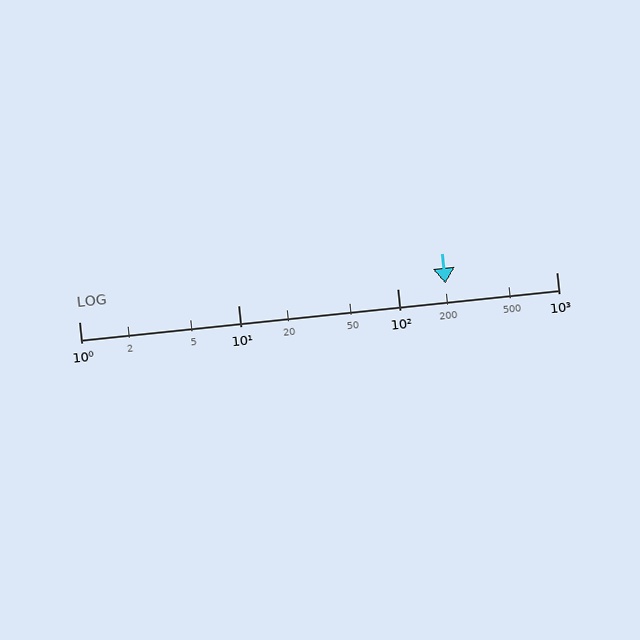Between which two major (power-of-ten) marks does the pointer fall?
The pointer is between 100 and 1000.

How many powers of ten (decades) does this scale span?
The scale spans 3 decades, from 1 to 1000.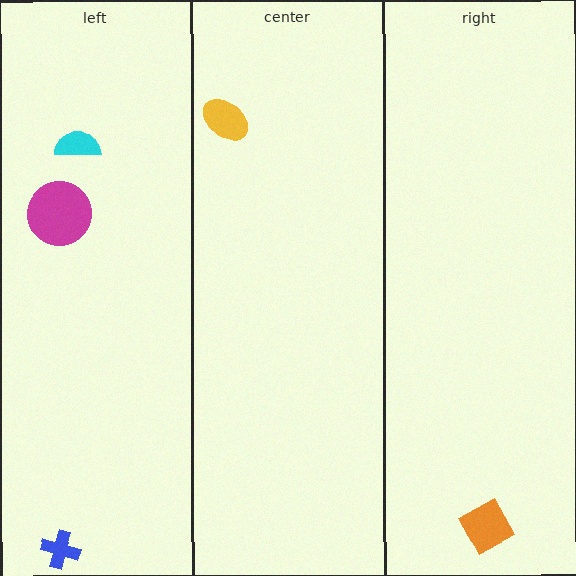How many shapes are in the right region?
1.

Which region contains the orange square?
The right region.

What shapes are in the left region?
The blue cross, the cyan semicircle, the magenta circle.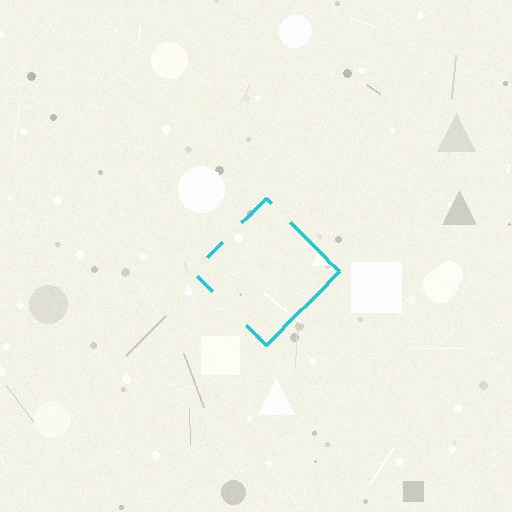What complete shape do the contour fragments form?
The contour fragments form a diamond.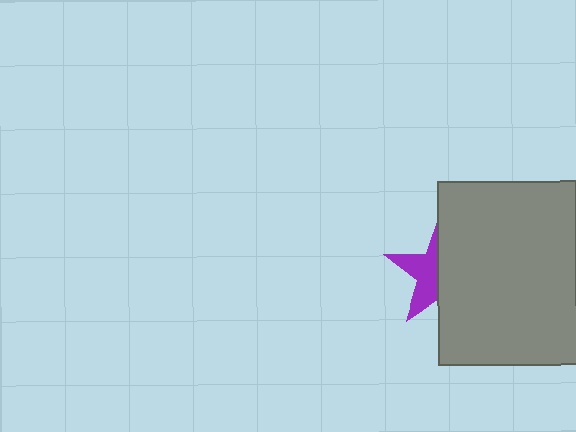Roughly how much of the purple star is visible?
A small part of it is visible (roughly 44%).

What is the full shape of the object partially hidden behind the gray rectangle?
The partially hidden object is a purple star.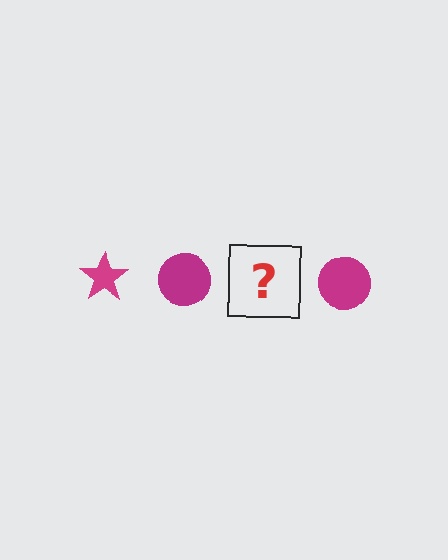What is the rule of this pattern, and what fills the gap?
The rule is that the pattern cycles through star, circle shapes in magenta. The gap should be filled with a magenta star.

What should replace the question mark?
The question mark should be replaced with a magenta star.